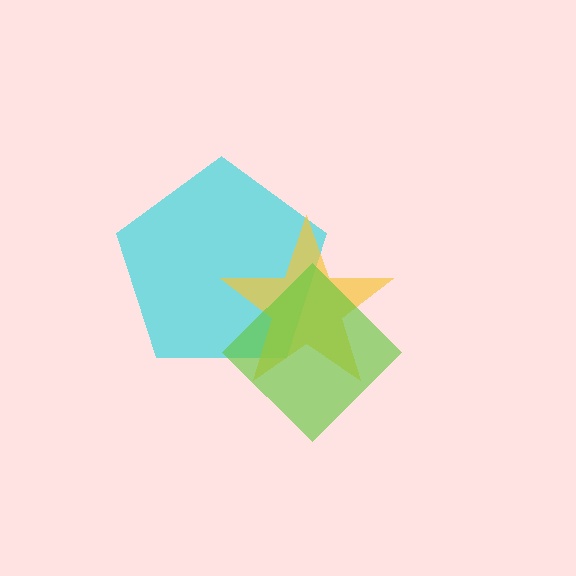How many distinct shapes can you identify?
There are 3 distinct shapes: a cyan pentagon, a yellow star, a lime diamond.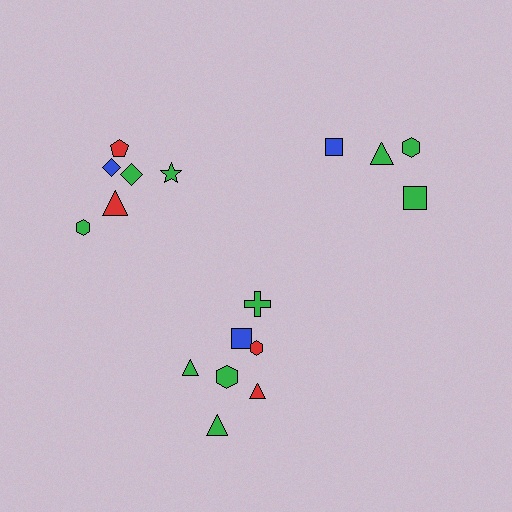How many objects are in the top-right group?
There are 4 objects.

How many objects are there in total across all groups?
There are 17 objects.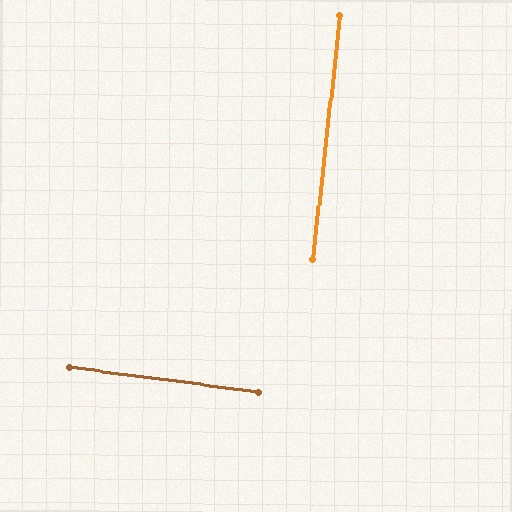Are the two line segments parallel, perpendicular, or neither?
Perpendicular — they meet at approximately 89°.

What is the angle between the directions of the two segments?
Approximately 89 degrees.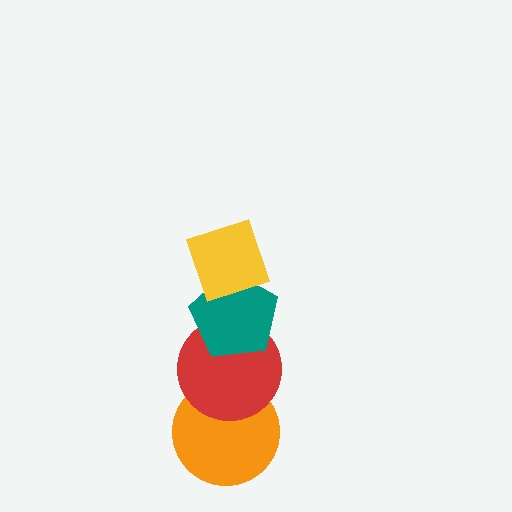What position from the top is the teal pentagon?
The teal pentagon is 2nd from the top.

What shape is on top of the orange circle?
The red circle is on top of the orange circle.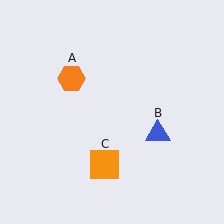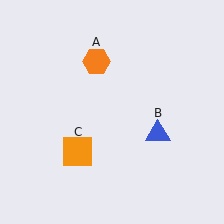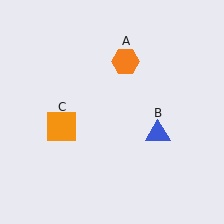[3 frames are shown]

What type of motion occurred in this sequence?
The orange hexagon (object A), orange square (object C) rotated clockwise around the center of the scene.